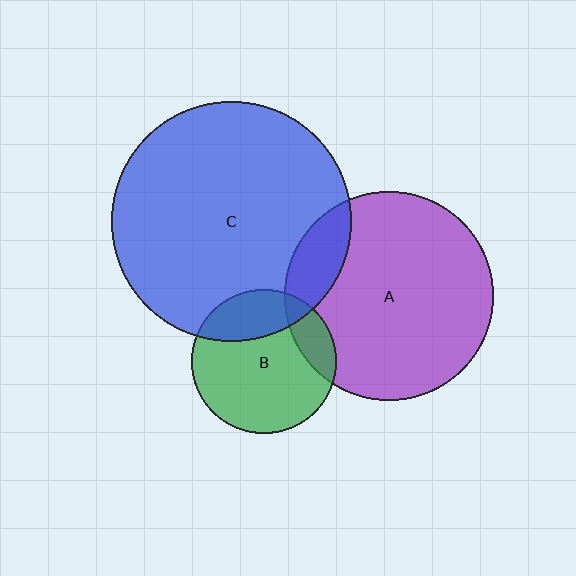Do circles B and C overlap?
Yes.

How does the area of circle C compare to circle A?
Approximately 1.3 times.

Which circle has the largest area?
Circle C (blue).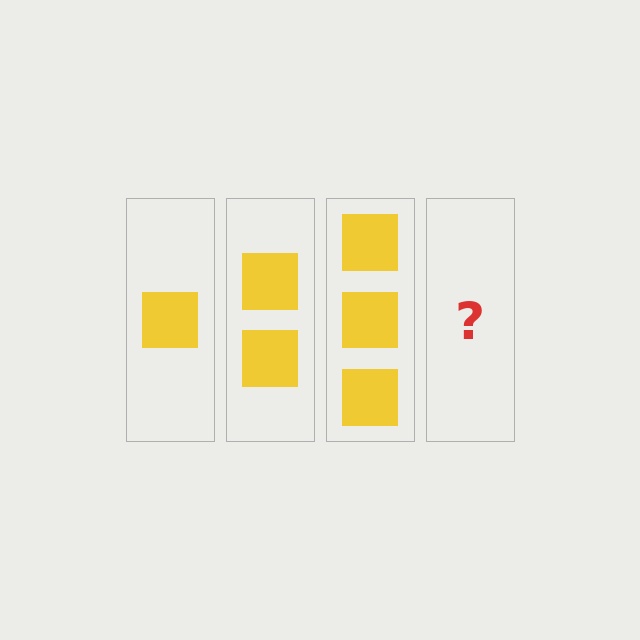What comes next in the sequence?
The next element should be 4 squares.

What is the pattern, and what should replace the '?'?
The pattern is that each step adds one more square. The '?' should be 4 squares.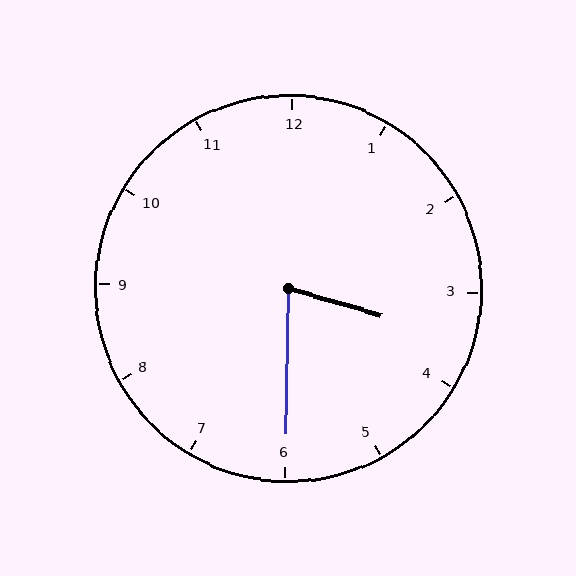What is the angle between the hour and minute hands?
Approximately 75 degrees.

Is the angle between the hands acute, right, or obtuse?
It is acute.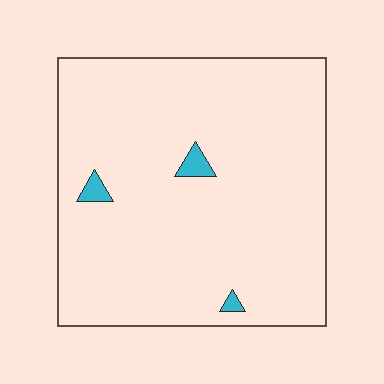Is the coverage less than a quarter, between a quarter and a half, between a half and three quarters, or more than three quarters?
Less than a quarter.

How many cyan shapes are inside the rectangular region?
3.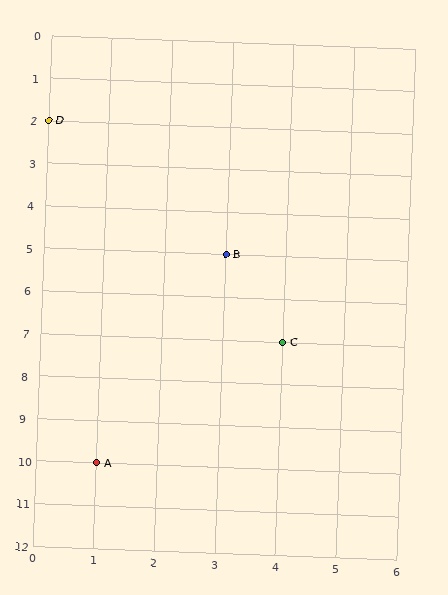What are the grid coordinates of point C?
Point C is at grid coordinates (4, 7).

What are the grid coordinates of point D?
Point D is at grid coordinates (0, 2).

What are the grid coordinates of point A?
Point A is at grid coordinates (1, 10).